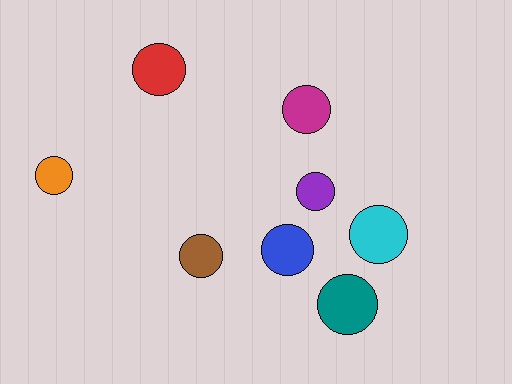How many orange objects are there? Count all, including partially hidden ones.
There is 1 orange object.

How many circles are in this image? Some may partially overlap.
There are 8 circles.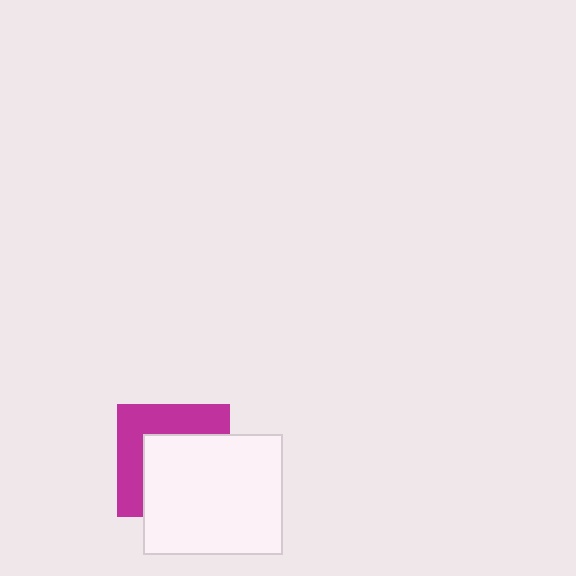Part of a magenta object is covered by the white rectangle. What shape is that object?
It is a square.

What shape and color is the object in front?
The object in front is a white rectangle.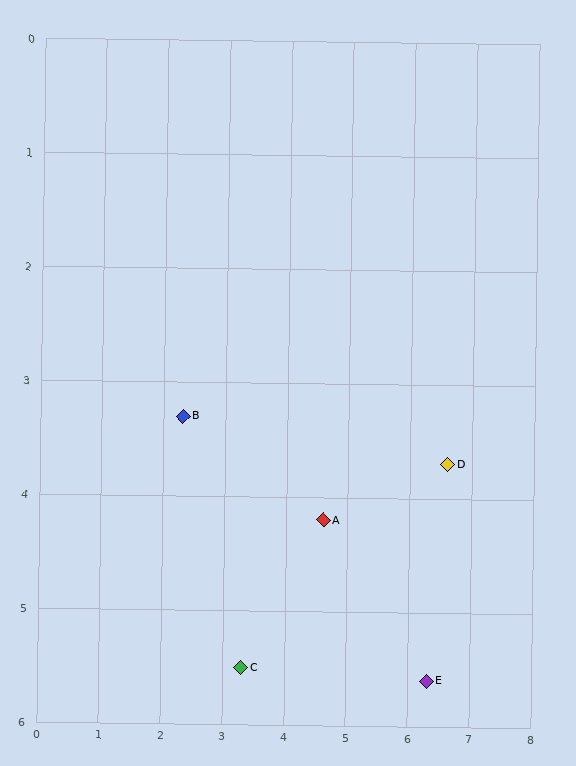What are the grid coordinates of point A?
Point A is at approximately (4.6, 4.2).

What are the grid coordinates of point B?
Point B is at approximately (2.3, 3.3).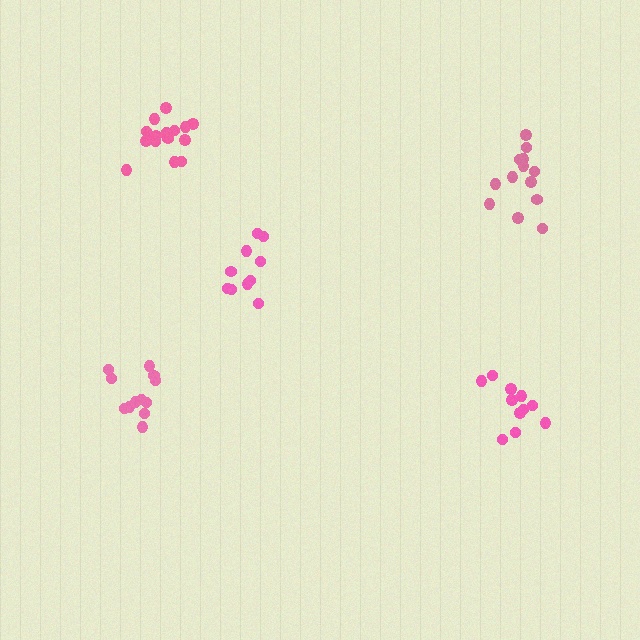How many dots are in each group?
Group 1: 11 dots, Group 2: 10 dots, Group 3: 12 dots, Group 4: 15 dots, Group 5: 13 dots (61 total).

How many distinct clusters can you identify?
There are 5 distinct clusters.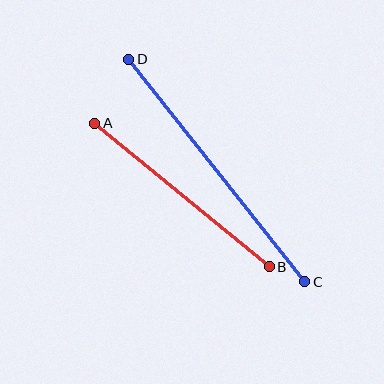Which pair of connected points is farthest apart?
Points C and D are farthest apart.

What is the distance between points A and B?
The distance is approximately 226 pixels.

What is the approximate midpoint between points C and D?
The midpoint is at approximately (217, 170) pixels.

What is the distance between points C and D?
The distance is approximately 284 pixels.